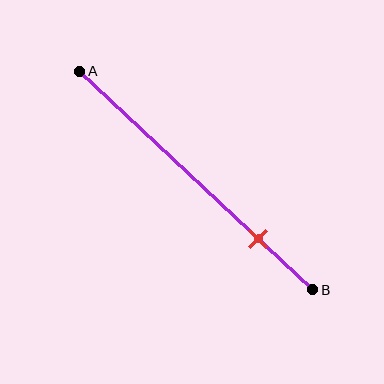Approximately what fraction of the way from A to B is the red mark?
The red mark is approximately 75% of the way from A to B.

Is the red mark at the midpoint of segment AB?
No, the mark is at about 75% from A, not at the 50% midpoint.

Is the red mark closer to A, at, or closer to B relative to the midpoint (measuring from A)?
The red mark is closer to point B than the midpoint of segment AB.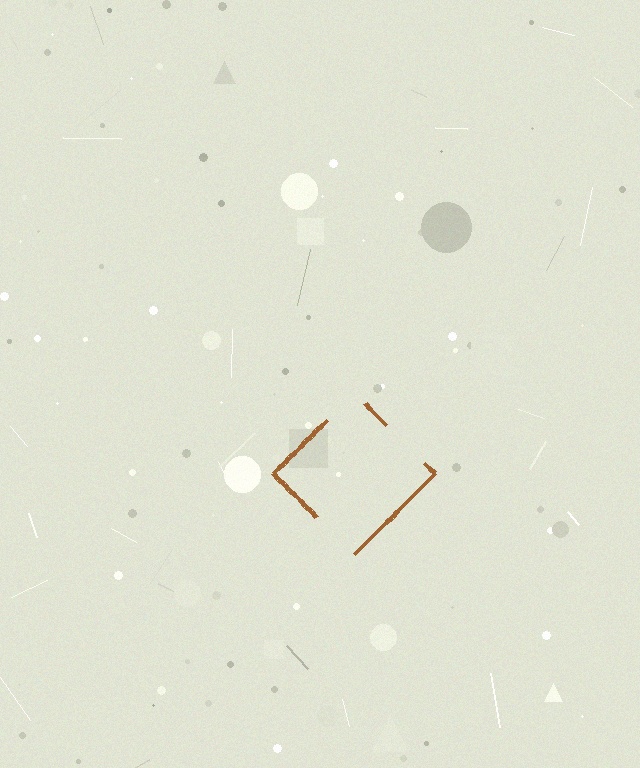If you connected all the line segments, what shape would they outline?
They would outline a diamond.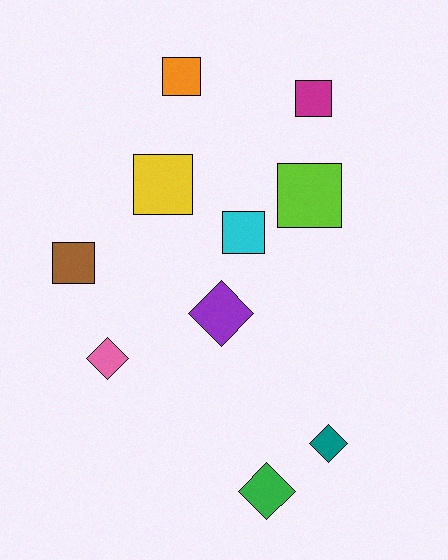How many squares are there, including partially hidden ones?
There are 6 squares.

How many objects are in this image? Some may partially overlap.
There are 10 objects.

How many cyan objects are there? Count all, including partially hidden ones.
There is 1 cyan object.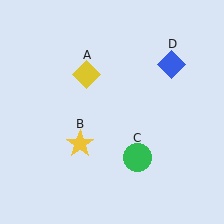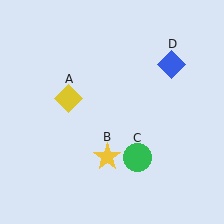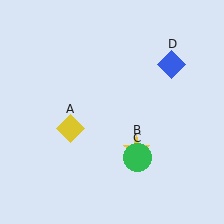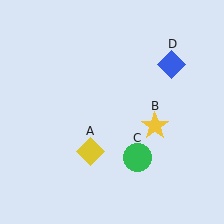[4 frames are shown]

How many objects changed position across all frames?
2 objects changed position: yellow diamond (object A), yellow star (object B).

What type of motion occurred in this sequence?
The yellow diamond (object A), yellow star (object B) rotated counterclockwise around the center of the scene.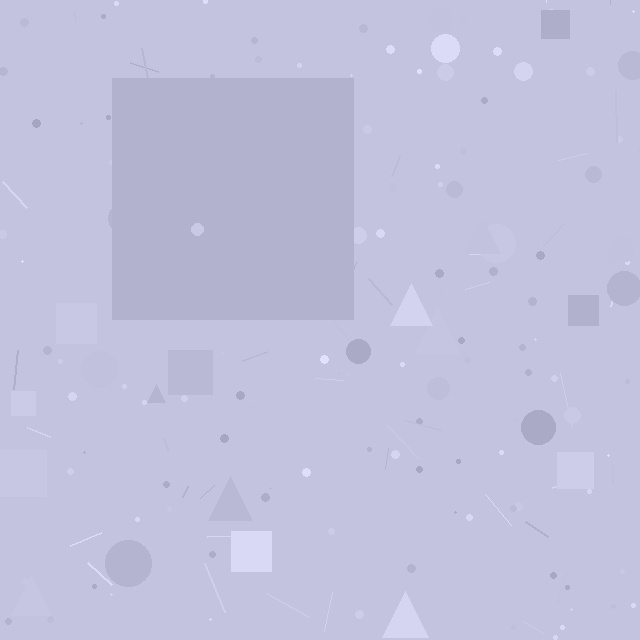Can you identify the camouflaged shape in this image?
The camouflaged shape is a square.